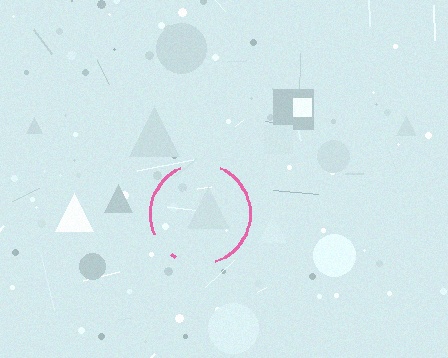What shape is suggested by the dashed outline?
The dashed outline suggests a circle.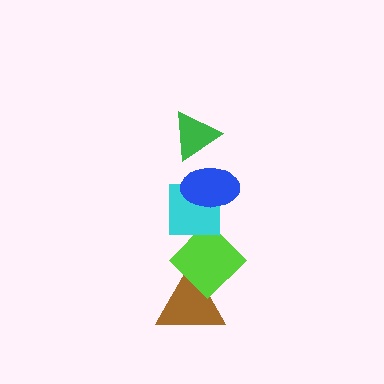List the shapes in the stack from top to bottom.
From top to bottom: the green triangle, the blue ellipse, the cyan square, the lime diamond, the brown triangle.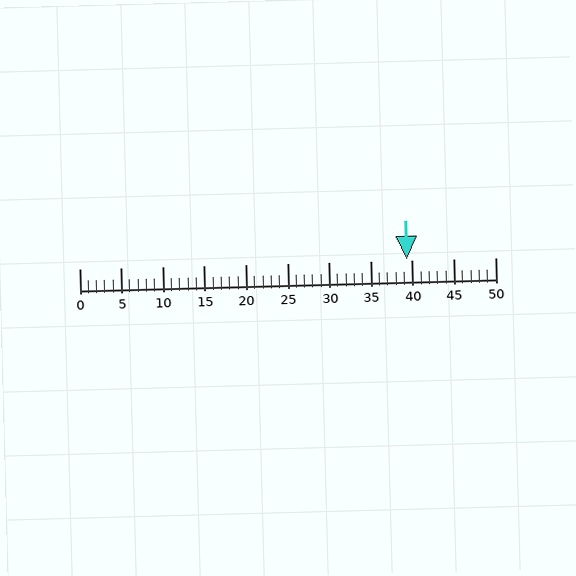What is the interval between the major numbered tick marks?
The major tick marks are spaced 5 units apart.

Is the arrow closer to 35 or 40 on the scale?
The arrow is closer to 40.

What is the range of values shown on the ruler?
The ruler shows values from 0 to 50.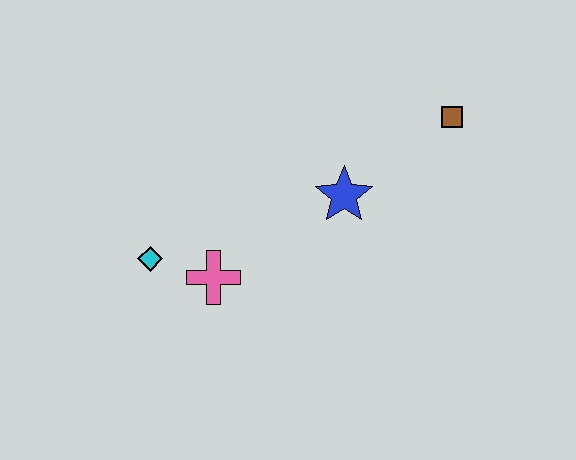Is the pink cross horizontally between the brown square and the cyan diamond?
Yes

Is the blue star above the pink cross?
Yes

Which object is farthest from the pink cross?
The brown square is farthest from the pink cross.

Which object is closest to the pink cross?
The cyan diamond is closest to the pink cross.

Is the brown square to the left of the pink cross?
No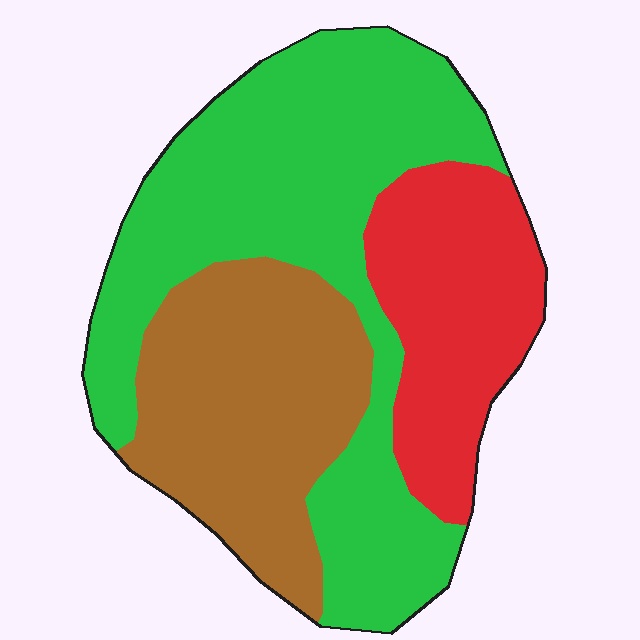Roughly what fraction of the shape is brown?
Brown covers roughly 30% of the shape.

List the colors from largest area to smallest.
From largest to smallest: green, brown, red.